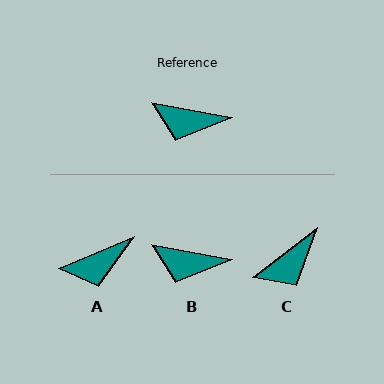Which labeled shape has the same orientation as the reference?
B.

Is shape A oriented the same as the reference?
No, it is off by about 33 degrees.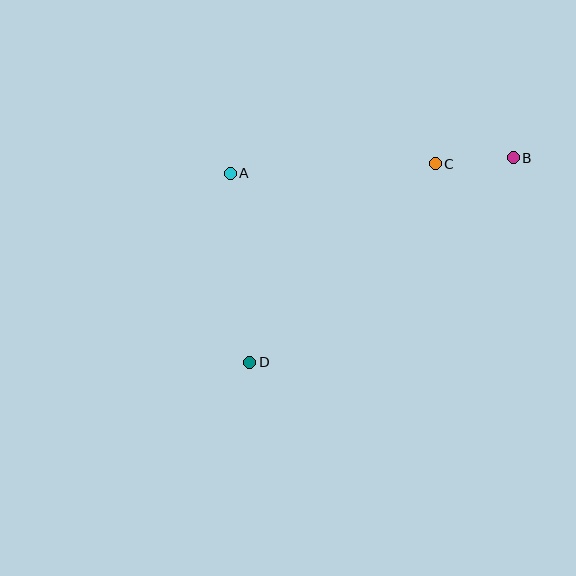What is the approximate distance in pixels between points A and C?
The distance between A and C is approximately 206 pixels.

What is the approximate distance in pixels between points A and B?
The distance between A and B is approximately 284 pixels.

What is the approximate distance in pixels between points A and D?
The distance between A and D is approximately 190 pixels.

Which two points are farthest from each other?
Points B and D are farthest from each other.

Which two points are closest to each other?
Points B and C are closest to each other.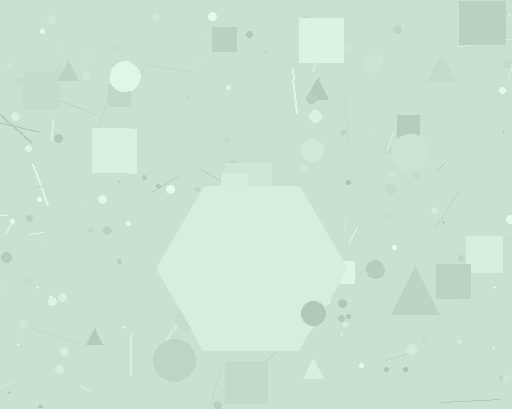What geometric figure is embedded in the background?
A hexagon is embedded in the background.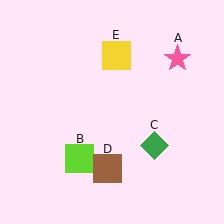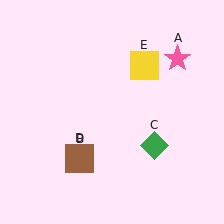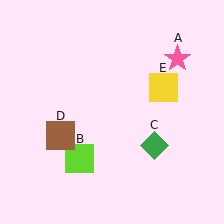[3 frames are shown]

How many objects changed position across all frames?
2 objects changed position: brown square (object D), yellow square (object E).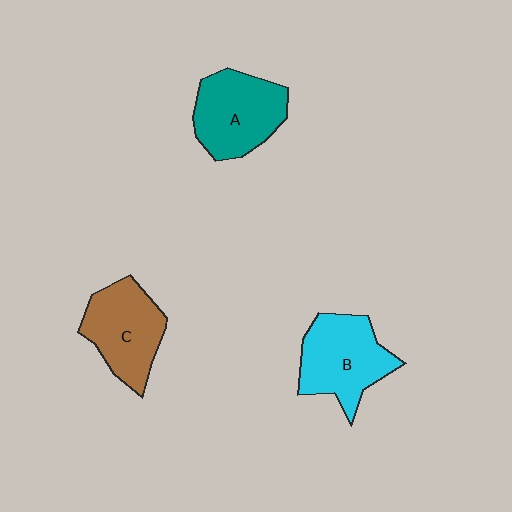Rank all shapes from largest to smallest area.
From largest to smallest: B (cyan), A (teal), C (brown).